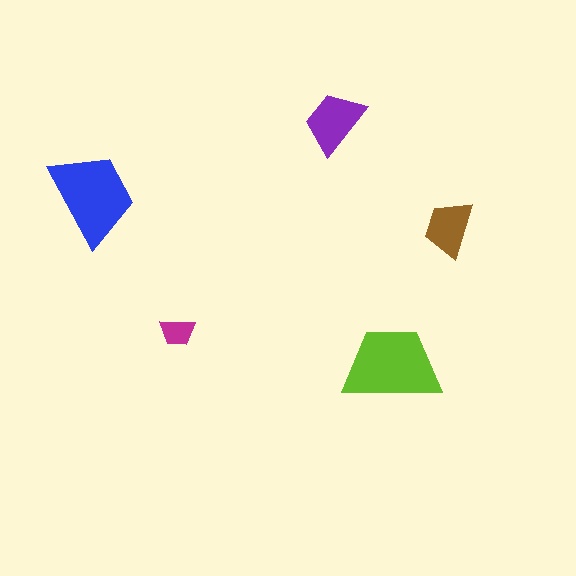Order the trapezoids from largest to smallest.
the lime one, the blue one, the purple one, the brown one, the magenta one.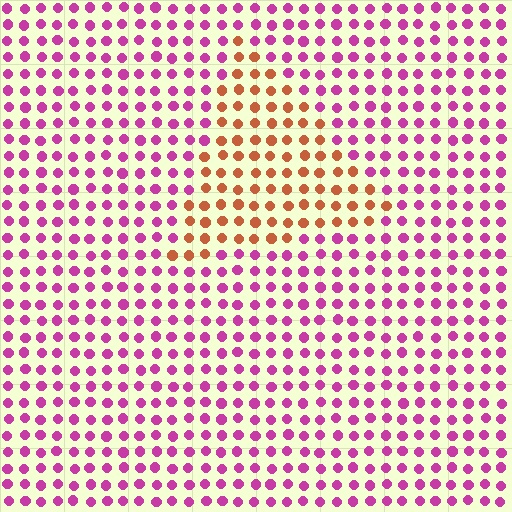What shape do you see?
I see a triangle.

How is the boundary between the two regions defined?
The boundary is defined purely by a slight shift in hue (about 61 degrees). Spacing, size, and orientation are identical on both sides.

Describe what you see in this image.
The image is filled with small magenta elements in a uniform arrangement. A triangle-shaped region is visible where the elements are tinted to a slightly different hue, forming a subtle color boundary.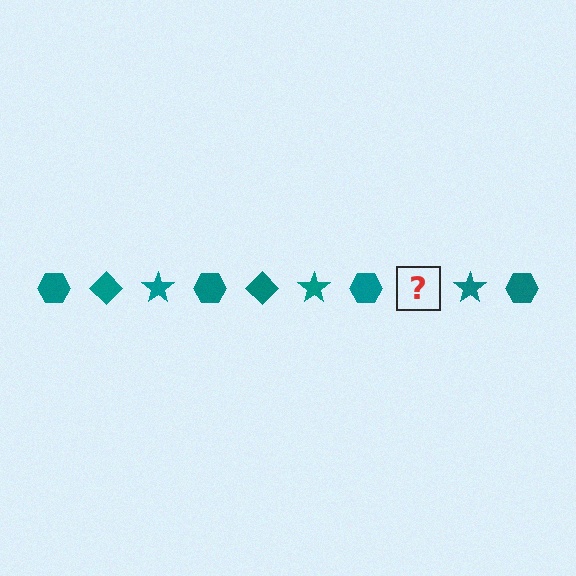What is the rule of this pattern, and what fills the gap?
The rule is that the pattern cycles through hexagon, diamond, star shapes in teal. The gap should be filled with a teal diamond.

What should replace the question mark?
The question mark should be replaced with a teal diamond.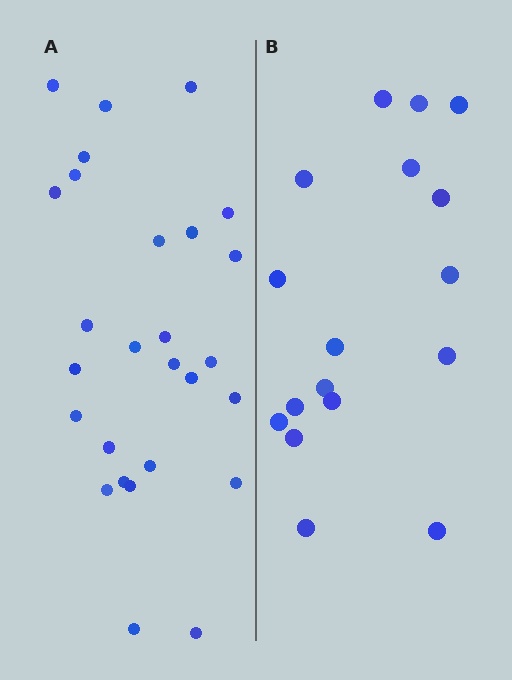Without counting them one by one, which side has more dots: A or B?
Region A (the left region) has more dots.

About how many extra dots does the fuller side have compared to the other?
Region A has roughly 10 or so more dots than region B.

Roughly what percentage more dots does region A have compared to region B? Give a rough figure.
About 60% more.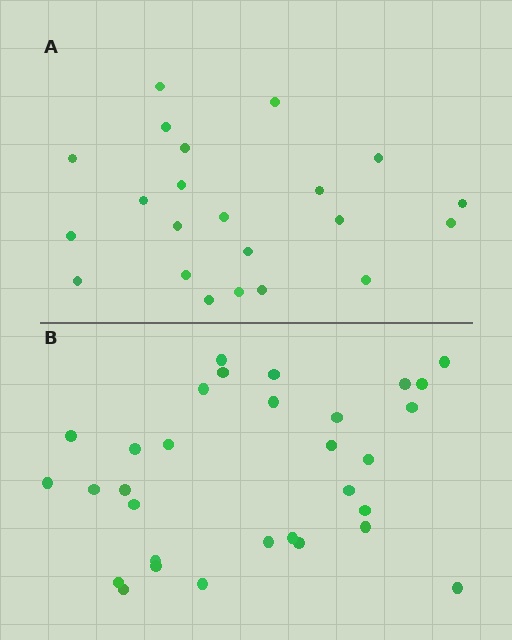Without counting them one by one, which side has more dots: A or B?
Region B (the bottom region) has more dots.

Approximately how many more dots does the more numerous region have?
Region B has roughly 8 or so more dots than region A.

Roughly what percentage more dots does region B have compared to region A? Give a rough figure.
About 40% more.